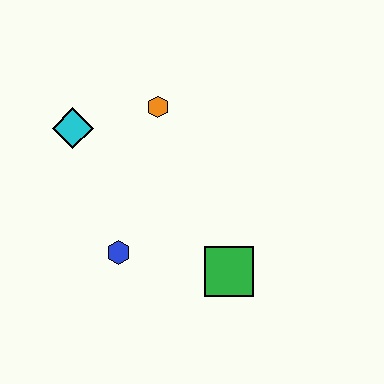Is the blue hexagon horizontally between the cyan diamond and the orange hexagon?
Yes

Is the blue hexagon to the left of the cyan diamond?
No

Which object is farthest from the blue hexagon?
The orange hexagon is farthest from the blue hexagon.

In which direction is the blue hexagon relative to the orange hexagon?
The blue hexagon is below the orange hexagon.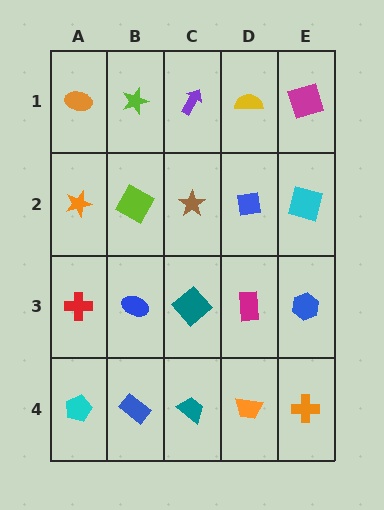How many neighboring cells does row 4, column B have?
3.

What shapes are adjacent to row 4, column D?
A magenta rectangle (row 3, column D), a teal trapezoid (row 4, column C), an orange cross (row 4, column E).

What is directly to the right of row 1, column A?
A lime star.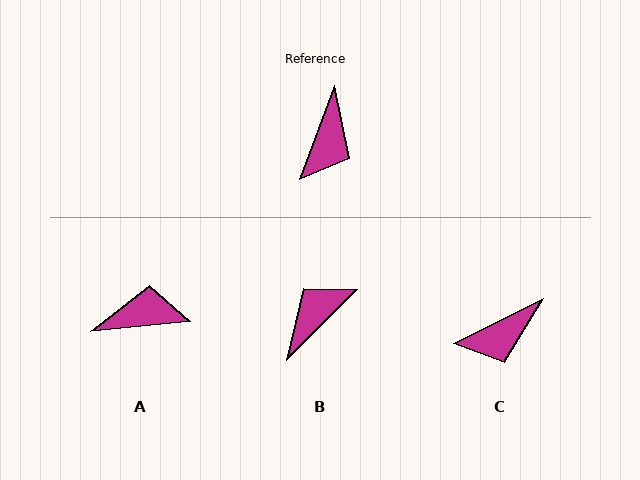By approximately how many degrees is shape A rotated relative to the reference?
Approximately 116 degrees counter-clockwise.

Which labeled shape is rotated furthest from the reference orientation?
B, about 155 degrees away.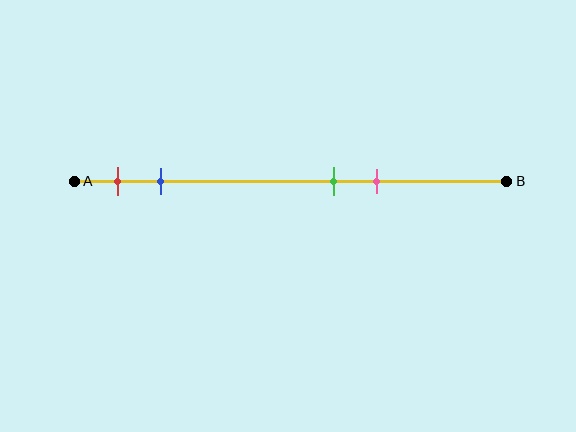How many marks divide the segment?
There are 4 marks dividing the segment.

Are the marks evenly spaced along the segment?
No, the marks are not evenly spaced.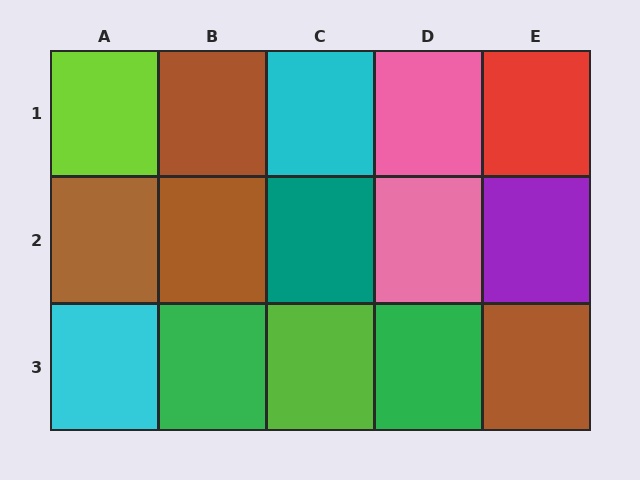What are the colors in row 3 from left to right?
Cyan, green, lime, green, brown.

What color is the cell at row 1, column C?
Cyan.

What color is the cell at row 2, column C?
Teal.